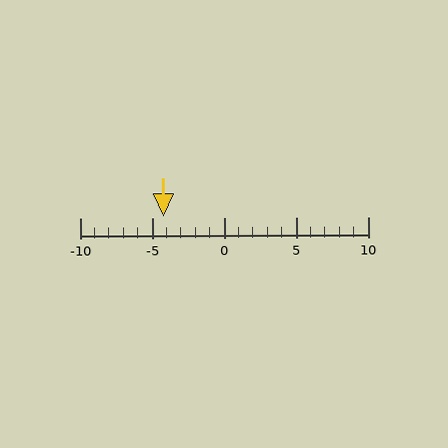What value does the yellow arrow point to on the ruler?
The yellow arrow points to approximately -4.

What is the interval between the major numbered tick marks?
The major tick marks are spaced 5 units apart.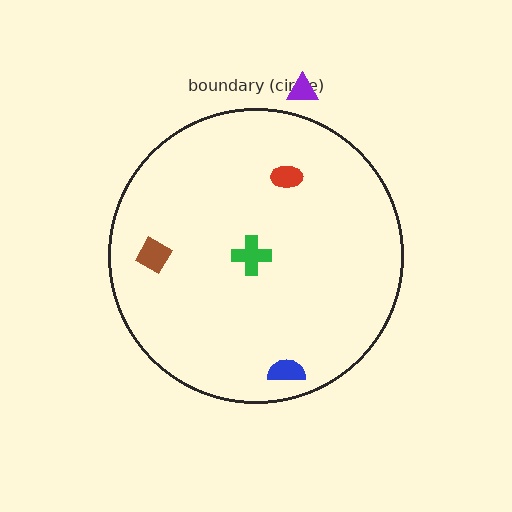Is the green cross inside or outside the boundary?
Inside.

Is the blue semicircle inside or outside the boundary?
Inside.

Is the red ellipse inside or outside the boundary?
Inside.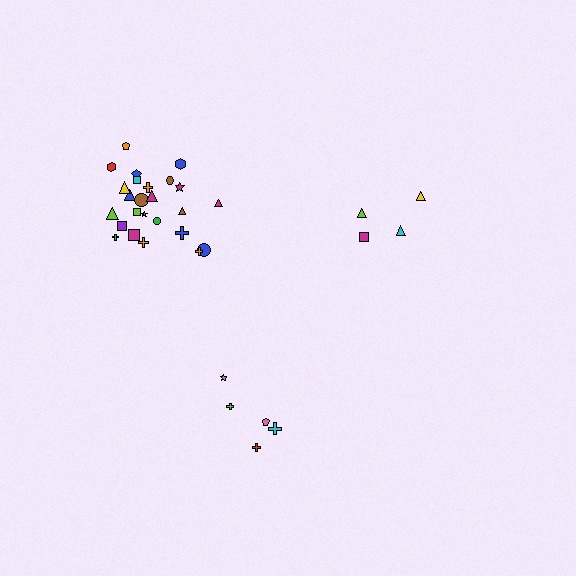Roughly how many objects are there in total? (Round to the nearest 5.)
Roughly 35 objects in total.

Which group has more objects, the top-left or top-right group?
The top-left group.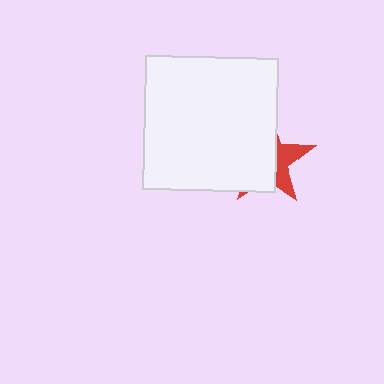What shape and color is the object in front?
The object in front is a white square.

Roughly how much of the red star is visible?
A small part of it is visible (roughly 35%).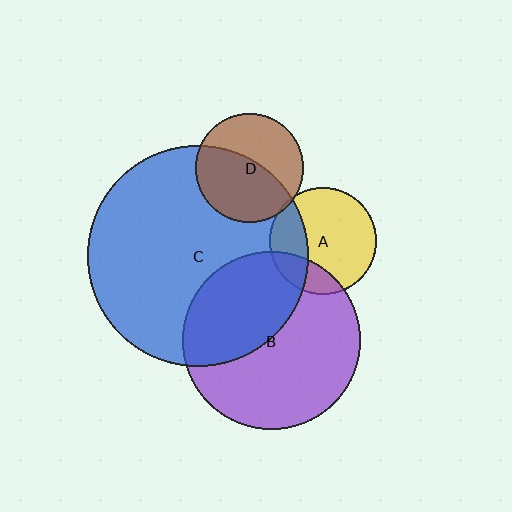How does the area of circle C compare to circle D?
Approximately 4.1 times.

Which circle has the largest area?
Circle C (blue).